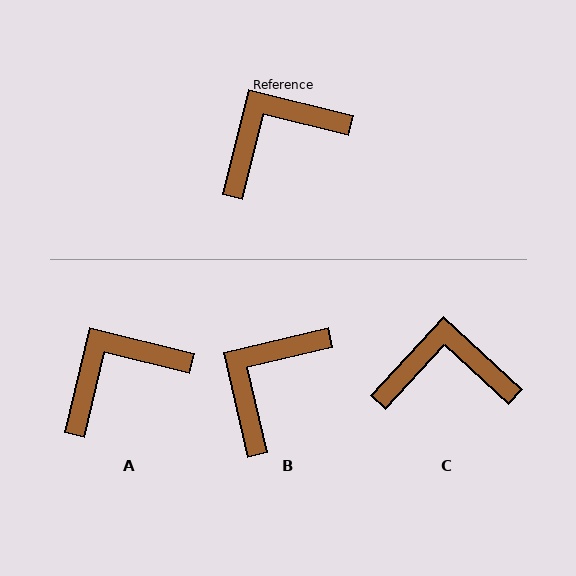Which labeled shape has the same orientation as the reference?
A.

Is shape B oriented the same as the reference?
No, it is off by about 27 degrees.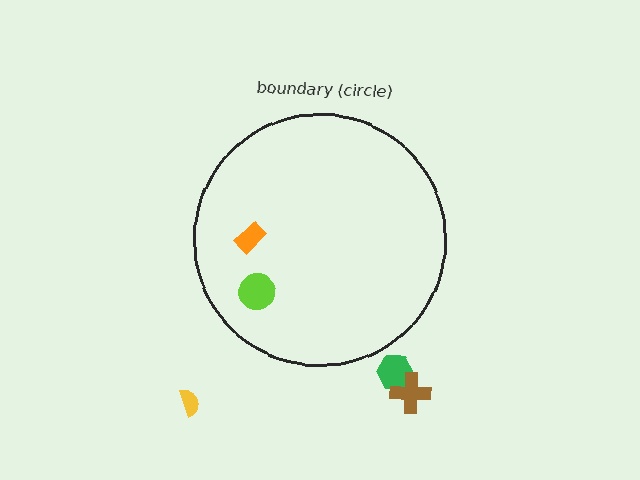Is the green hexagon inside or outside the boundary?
Outside.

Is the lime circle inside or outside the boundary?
Inside.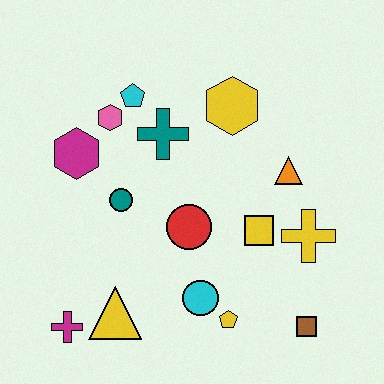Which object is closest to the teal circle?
The magenta hexagon is closest to the teal circle.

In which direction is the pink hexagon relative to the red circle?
The pink hexagon is above the red circle.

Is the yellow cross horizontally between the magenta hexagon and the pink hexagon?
No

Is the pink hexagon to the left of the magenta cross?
No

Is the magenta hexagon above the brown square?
Yes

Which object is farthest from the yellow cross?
The magenta cross is farthest from the yellow cross.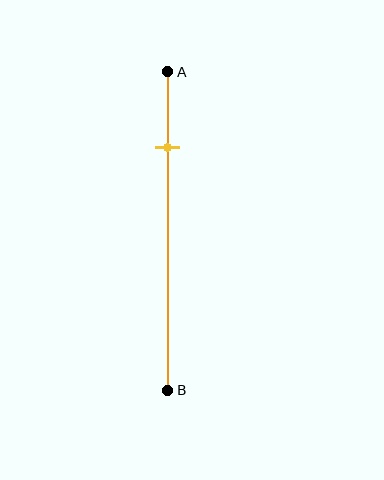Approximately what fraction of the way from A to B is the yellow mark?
The yellow mark is approximately 25% of the way from A to B.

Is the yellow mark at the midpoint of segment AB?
No, the mark is at about 25% from A, not at the 50% midpoint.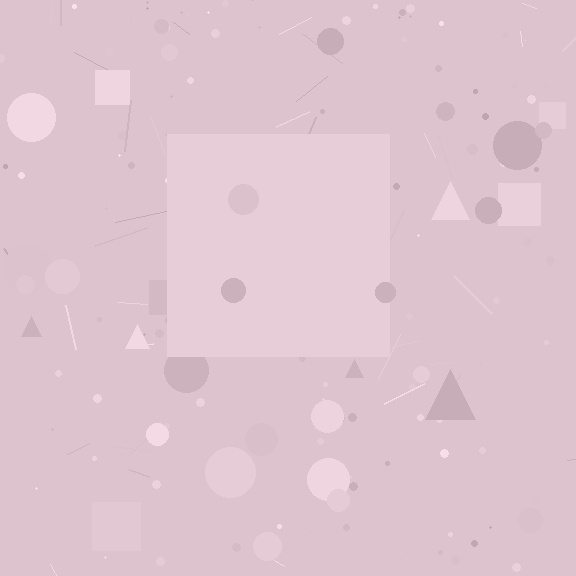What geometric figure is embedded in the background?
A square is embedded in the background.